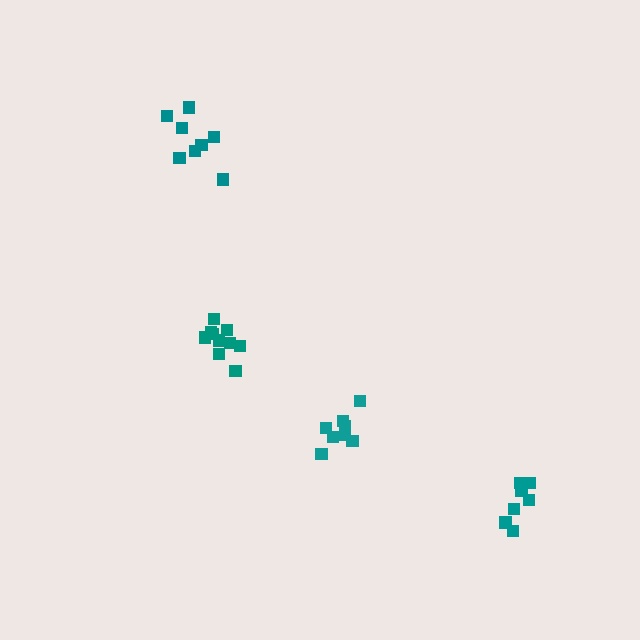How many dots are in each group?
Group 1: 8 dots, Group 2: 7 dots, Group 3: 10 dots, Group 4: 8 dots (33 total).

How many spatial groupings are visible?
There are 4 spatial groupings.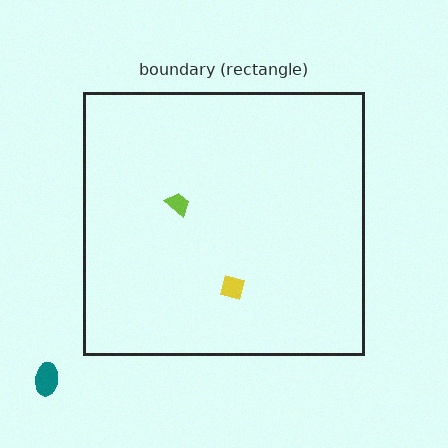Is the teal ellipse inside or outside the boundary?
Outside.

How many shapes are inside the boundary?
2 inside, 1 outside.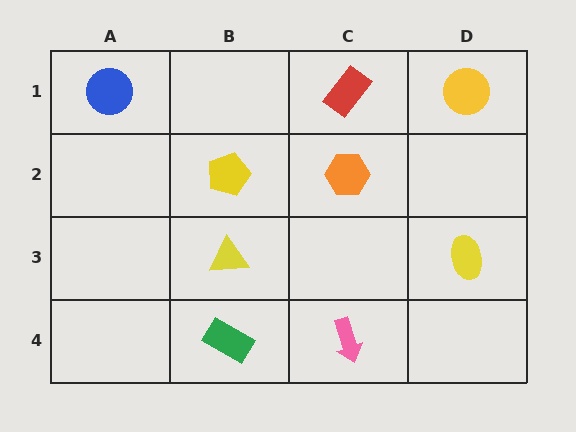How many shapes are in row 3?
2 shapes.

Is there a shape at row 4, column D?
No, that cell is empty.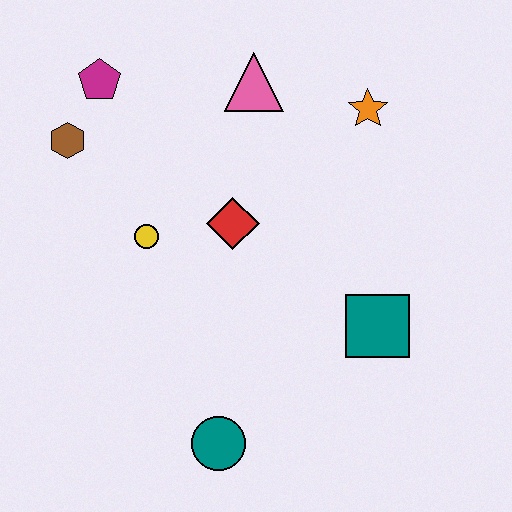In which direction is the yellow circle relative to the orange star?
The yellow circle is to the left of the orange star.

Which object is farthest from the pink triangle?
The teal circle is farthest from the pink triangle.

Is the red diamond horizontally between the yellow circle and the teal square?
Yes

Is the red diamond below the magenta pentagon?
Yes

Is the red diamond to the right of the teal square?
No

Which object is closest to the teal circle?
The teal square is closest to the teal circle.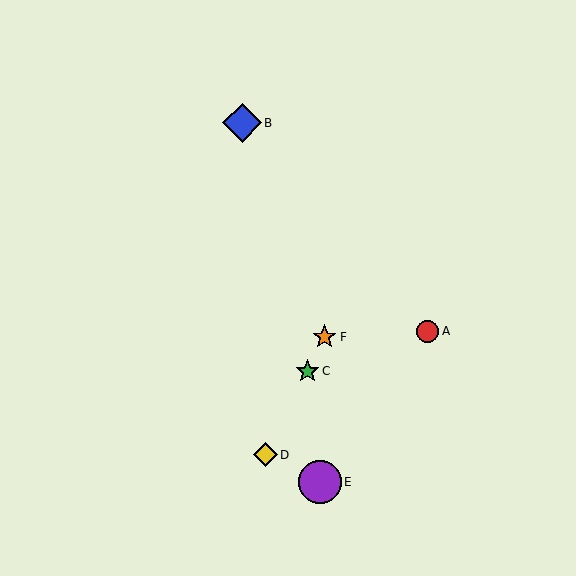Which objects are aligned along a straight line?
Objects C, D, F are aligned along a straight line.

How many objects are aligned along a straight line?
3 objects (C, D, F) are aligned along a straight line.